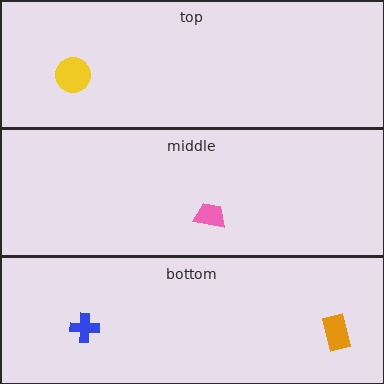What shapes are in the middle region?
The pink trapezoid.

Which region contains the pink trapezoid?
The middle region.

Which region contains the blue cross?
The bottom region.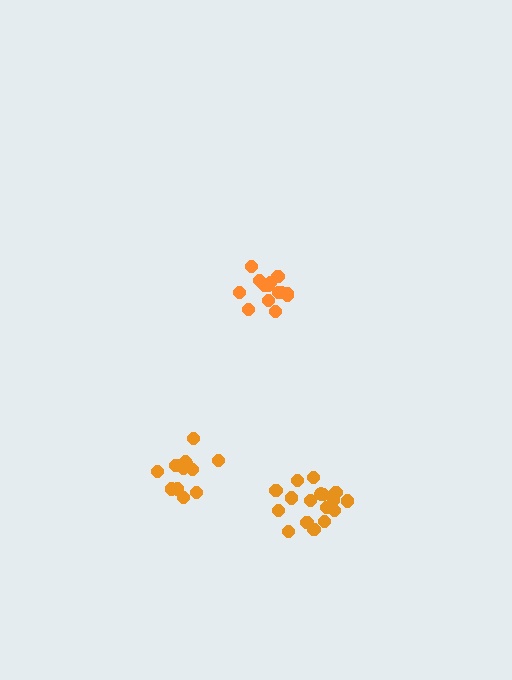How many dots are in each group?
Group 1: 14 dots, Group 2: 12 dots, Group 3: 17 dots (43 total).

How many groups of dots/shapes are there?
There are 3 groups.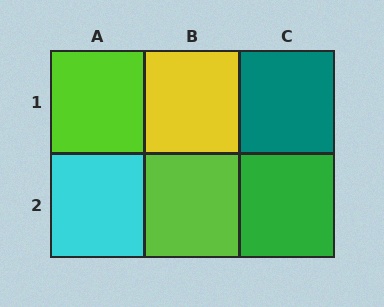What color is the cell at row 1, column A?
Lime.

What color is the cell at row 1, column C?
Teal.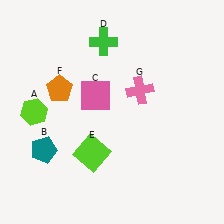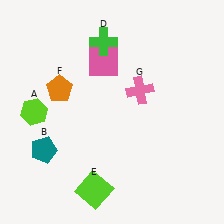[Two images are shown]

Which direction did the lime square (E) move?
The lime square (E) moved down.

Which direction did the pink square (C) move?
The pink square (C) moved up.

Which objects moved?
The objects that moved are: the pink square (C), the lime square (E).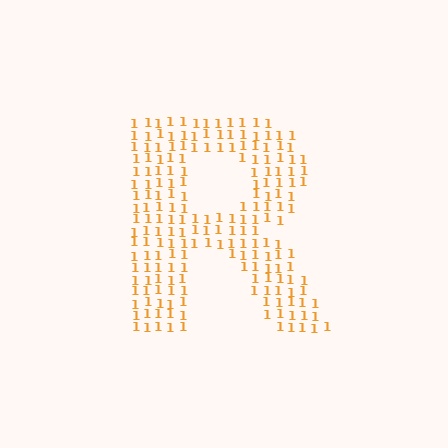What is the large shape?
The large shape is the letter R.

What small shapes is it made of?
It is made of small digit 1's.